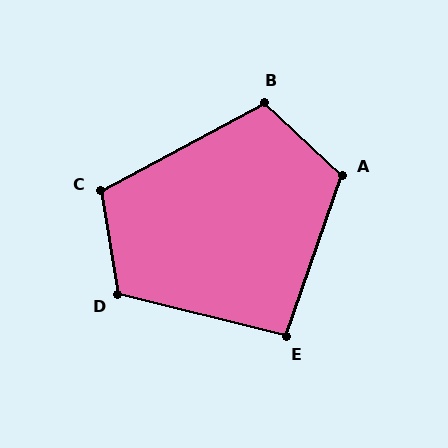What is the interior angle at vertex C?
Approximately 109 degrees (obtuse).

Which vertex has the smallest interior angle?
E, at approximately 96 degrees.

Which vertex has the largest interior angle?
A, at approximately 114 degrees.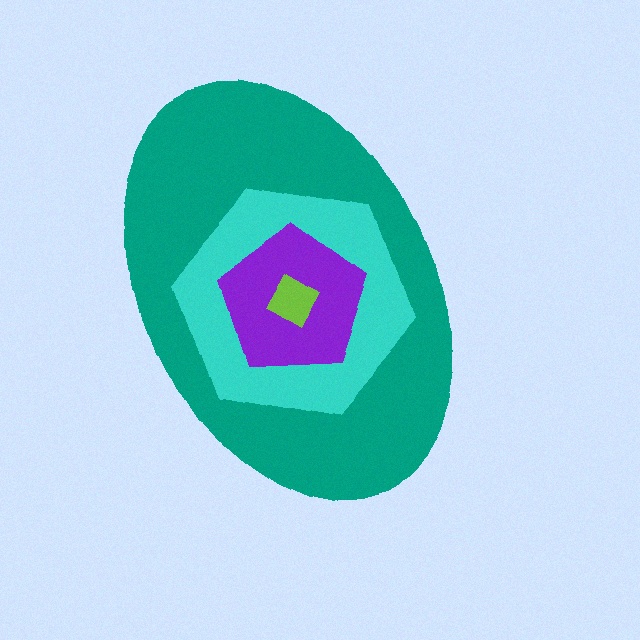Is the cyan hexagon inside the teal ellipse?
Yes.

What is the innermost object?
The lime square.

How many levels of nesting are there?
4.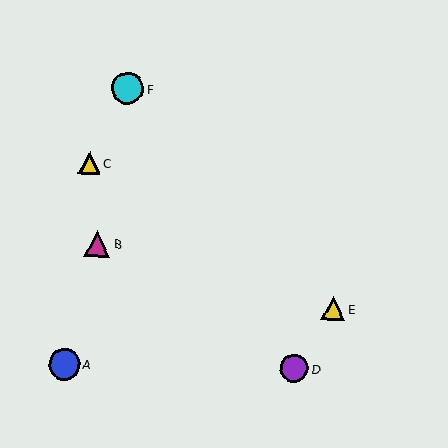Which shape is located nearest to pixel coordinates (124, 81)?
The cyan circle (labeled F) at (128, 89) is nearest to that location.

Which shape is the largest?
The cyan circle (labeled F) is the largest.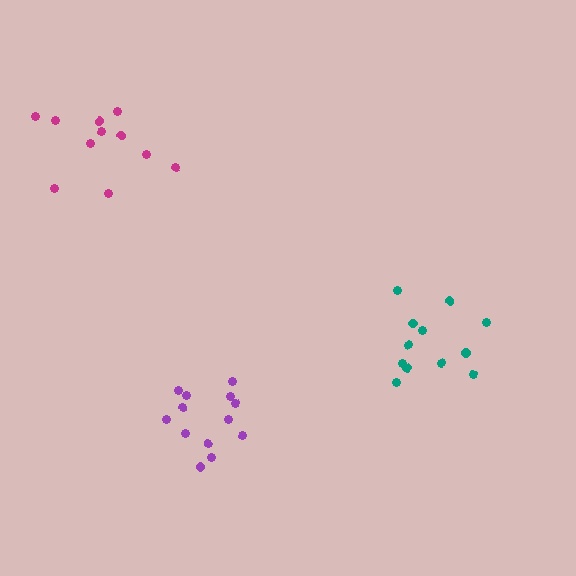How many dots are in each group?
Group 1: 13 dots, Group 2: 12 dots, Group 3: 11 dots (36 total).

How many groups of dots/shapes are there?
There are 3 groups.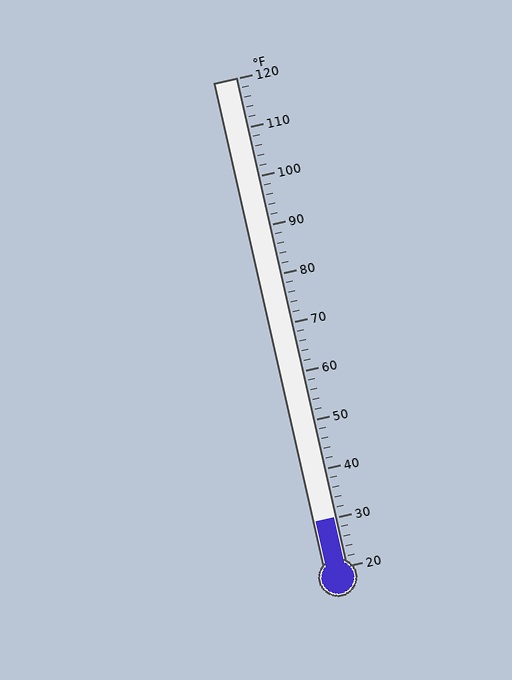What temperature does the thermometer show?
The thermometer shows approximately 30°F.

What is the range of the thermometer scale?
The thermometer scale ranges from 20°F to 120°F.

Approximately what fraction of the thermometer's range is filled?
The thermometer is filled to approximately 10% of its range.